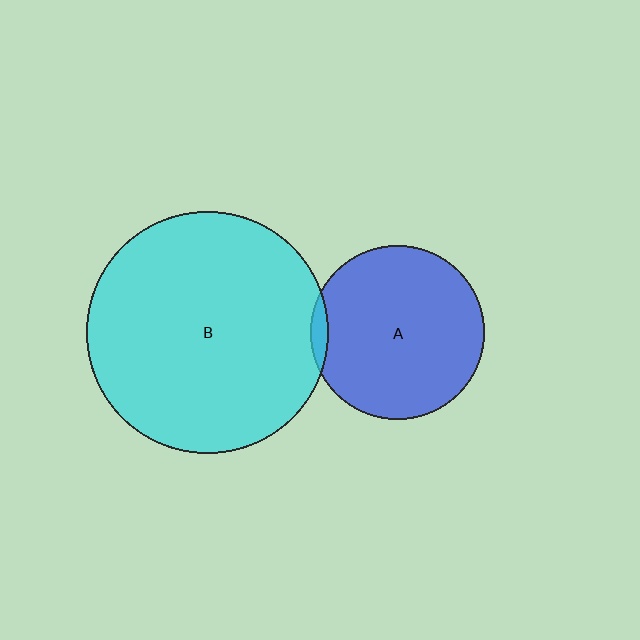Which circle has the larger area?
Circle B (cyan).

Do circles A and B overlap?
Yes.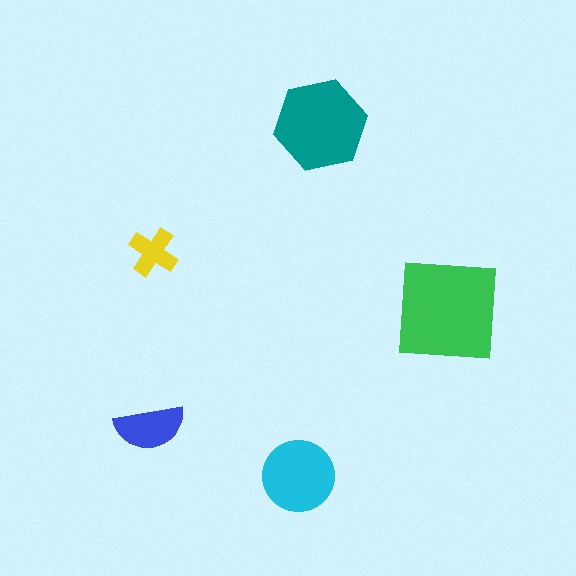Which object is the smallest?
The yellow cross.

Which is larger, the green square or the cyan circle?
The green square.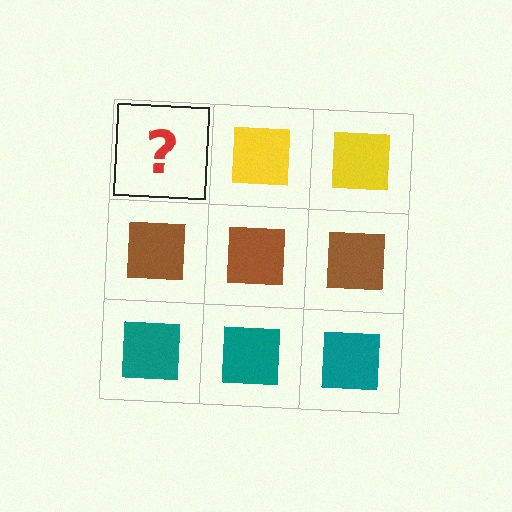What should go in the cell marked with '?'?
The missing cell should contain a yellow square.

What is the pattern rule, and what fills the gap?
The rule is that each row has a consistent color. The gap should be filled with a yellow square.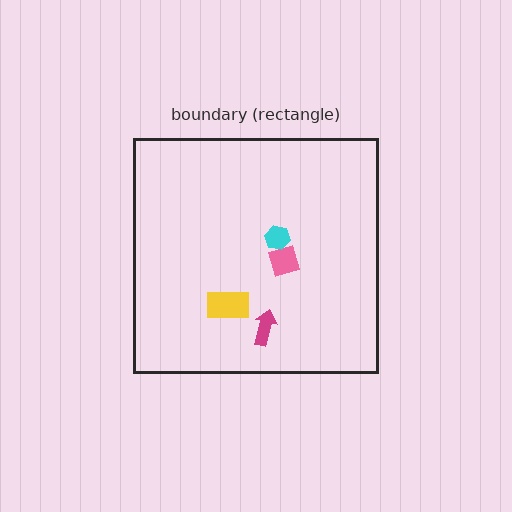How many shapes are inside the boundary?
4 inside, 0 outside.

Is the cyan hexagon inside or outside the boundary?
Inside.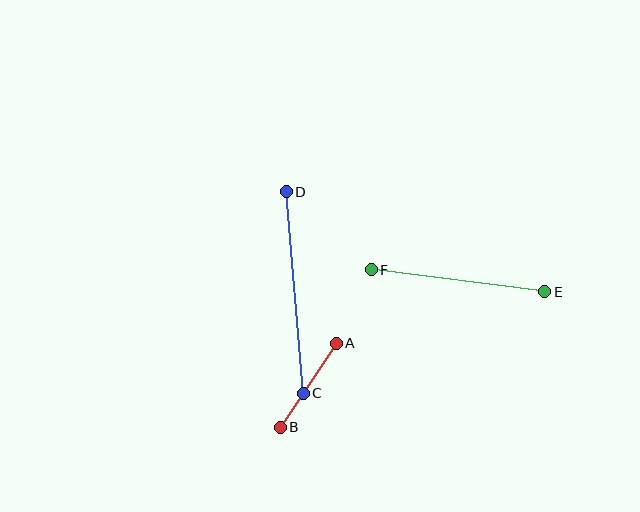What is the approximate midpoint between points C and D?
The midpoint is at approximately (295, 292) pixels.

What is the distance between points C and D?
The distance is approximately 202 pixels.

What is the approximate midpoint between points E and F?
The midpoint is at approximately (458, 281) pixels.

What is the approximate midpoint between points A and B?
The midpoint is at approximately (308, 385) pixels.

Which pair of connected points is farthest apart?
Points C and D are farthest apart.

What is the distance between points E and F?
The distance is approximately 174 pixels.